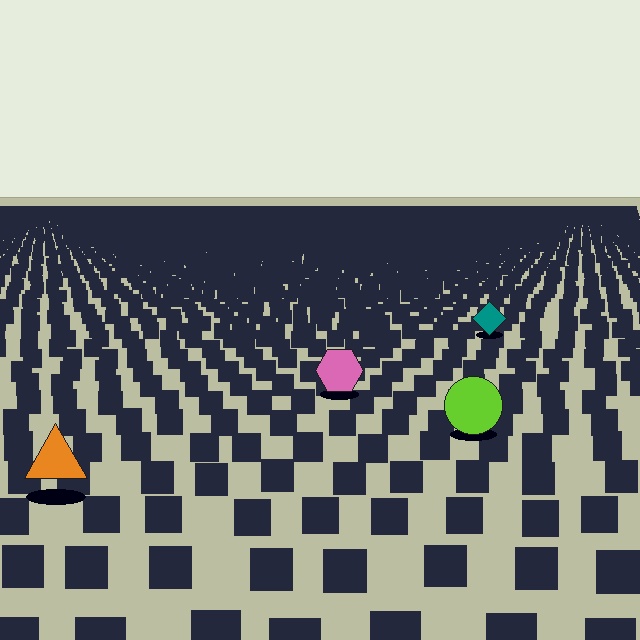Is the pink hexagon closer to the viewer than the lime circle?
No. The lime circle is closer — you can tell from the texture gradient: the ground texture is coarser near it.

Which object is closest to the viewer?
The orange triangle is closest. The texture marks near it are larger and more spread out.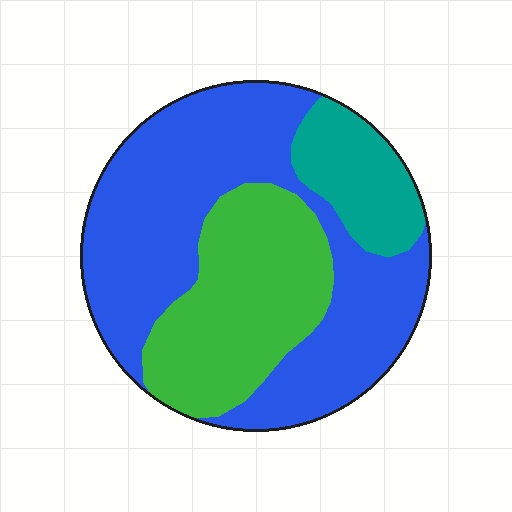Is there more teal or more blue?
Blue.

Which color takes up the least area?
Teal, at roughly 15%.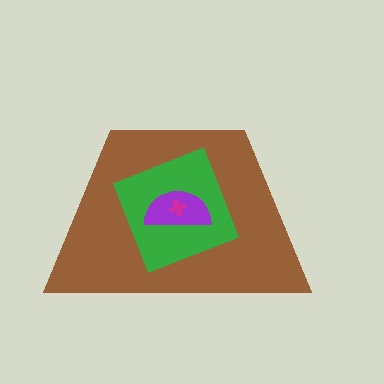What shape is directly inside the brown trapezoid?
The green diamond.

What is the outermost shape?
The brown trapezoid.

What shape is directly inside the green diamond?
The purple semicircle.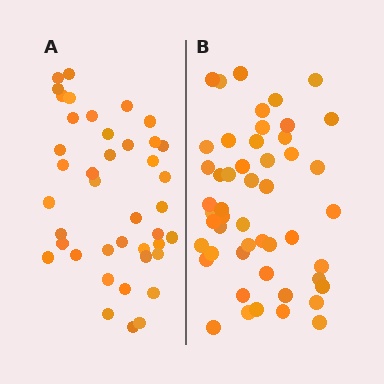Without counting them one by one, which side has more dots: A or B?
Region B (the right region) has more dots.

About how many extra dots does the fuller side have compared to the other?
Region B has roughly 8 or so more dots than region A.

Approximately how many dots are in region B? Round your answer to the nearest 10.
About 50 dots.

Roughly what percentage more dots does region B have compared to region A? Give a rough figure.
About 20% more.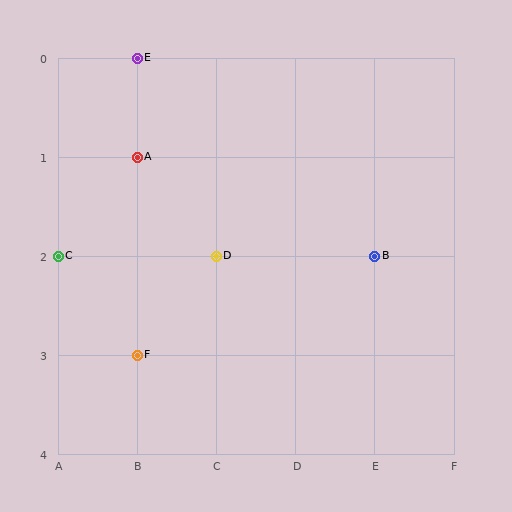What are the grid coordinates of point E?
Point E is at grid coordinates (B, 0).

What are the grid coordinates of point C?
Point C is at grid coordinates (A, 2).